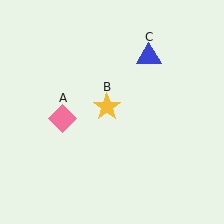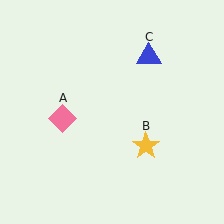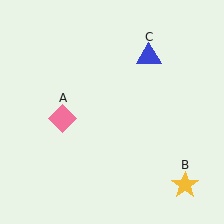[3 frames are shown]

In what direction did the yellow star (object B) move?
The yellow star (object B) moved down and to the right.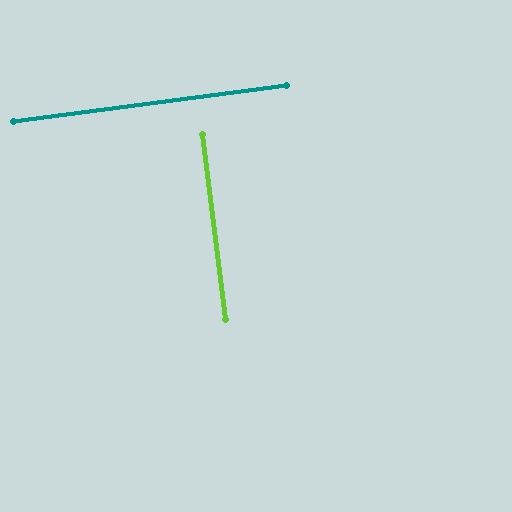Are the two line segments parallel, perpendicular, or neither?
Perpendicular — they meet at approximately 89°.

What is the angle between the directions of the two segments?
Approximately 89 degrees.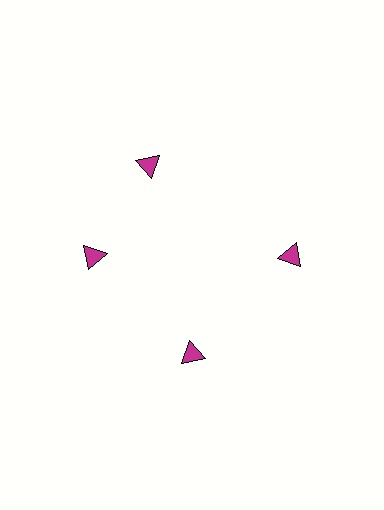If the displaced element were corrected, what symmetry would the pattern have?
It would have 4-fold rotational symmetry — the pattern would map onto itself every 90 degrees.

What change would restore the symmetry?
The symmetry would be restored by rotating it back into even spacing with its neighbors so that all 4 triangles sit at equal angles and equal distance from the center.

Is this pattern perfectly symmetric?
No. The 4 magenta triangles are arranged in a ring, but one element near the 12 o'clock position is rotated out of alignment along the ring, breaking the 4-fold rotational symmetry.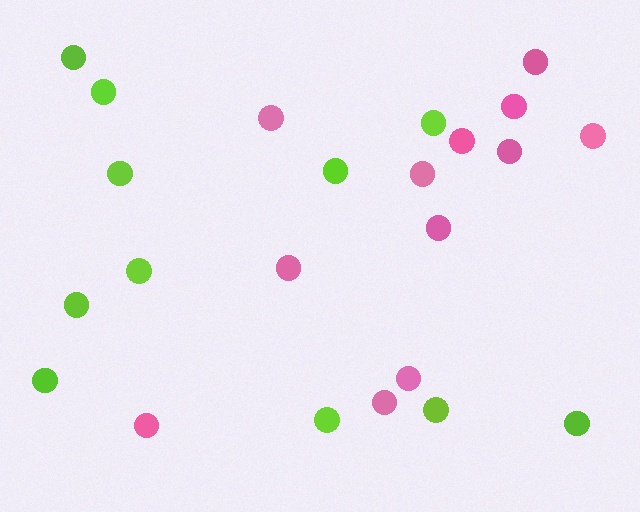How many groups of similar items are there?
There are 2 groups: one group of lime circles (11) and one group of pink circles (12).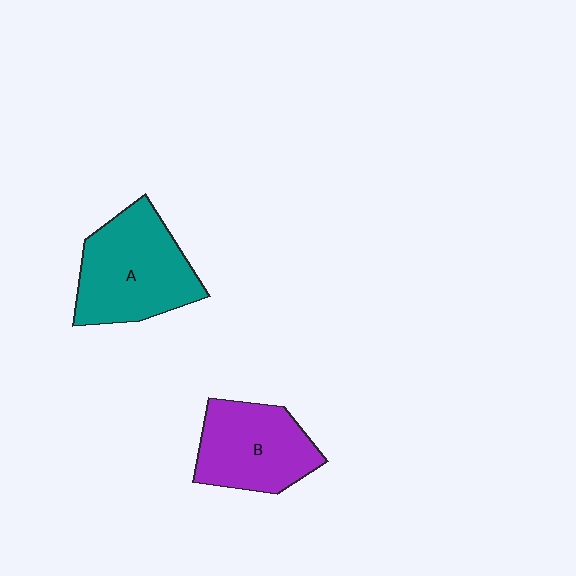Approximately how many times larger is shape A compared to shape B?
Approximately 1.2 times.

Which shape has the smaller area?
Shape B (purple).